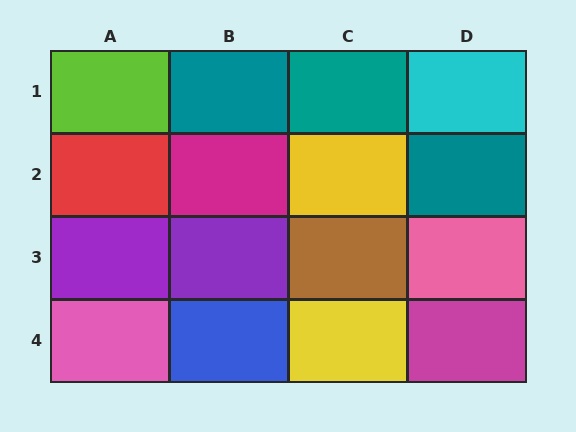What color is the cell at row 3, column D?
Pink.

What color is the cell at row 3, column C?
Brown.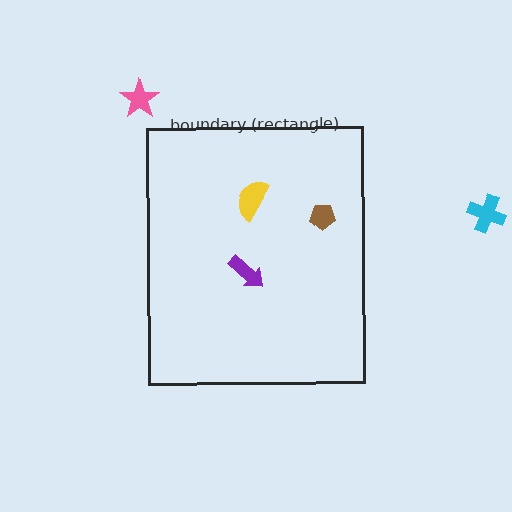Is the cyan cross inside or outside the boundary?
Outside.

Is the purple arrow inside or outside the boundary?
Inside.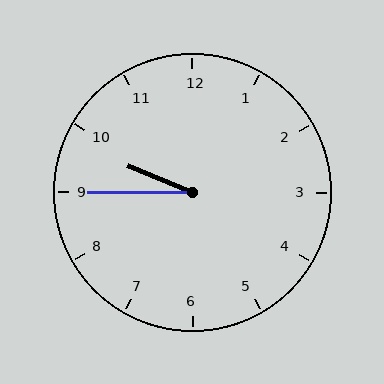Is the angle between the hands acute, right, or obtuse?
It is acute.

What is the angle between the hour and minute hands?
Approximately 22 degrees.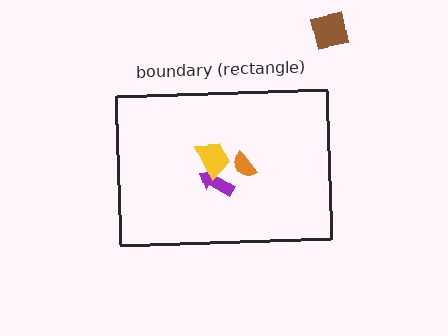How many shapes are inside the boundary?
3 inside, 1 outside.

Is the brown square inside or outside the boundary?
Outside.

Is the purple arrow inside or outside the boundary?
Inside.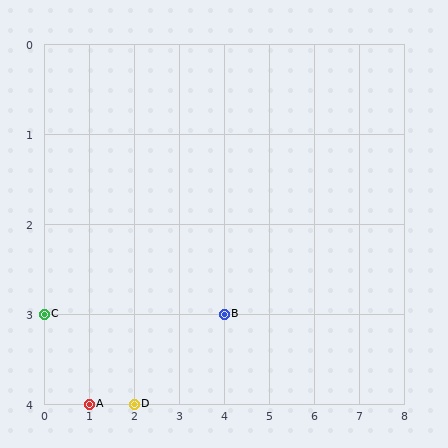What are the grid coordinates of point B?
Point B is at grid coordinates (4, 3).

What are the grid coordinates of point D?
Point D is at grid coordinates (2, 4).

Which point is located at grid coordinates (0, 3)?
Point C is at (0, 3).